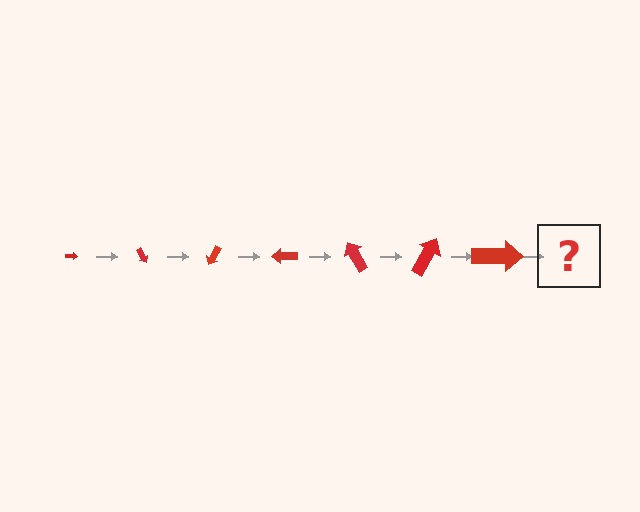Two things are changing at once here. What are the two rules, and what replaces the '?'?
The two rules are that the arrow grows larger each step and it rotates 60 degrees each step. The '?' should be an arrow, larger than the previous one and rotated 420 degrees from the start.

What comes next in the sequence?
The next element should be an arrow, larger than the previous one and rotated 420 degrees from the start.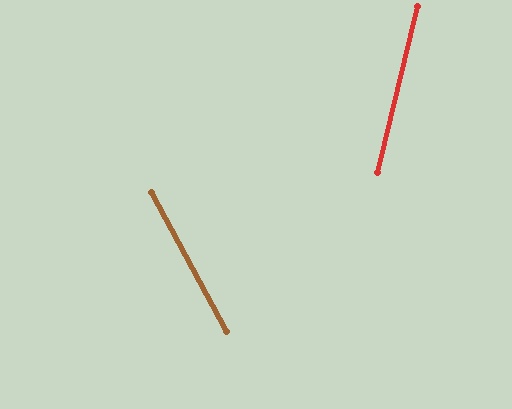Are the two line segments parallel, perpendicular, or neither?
Neither parallel nor perpendicular — they differ by about 42°.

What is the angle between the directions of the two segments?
Approximately 42 degrees.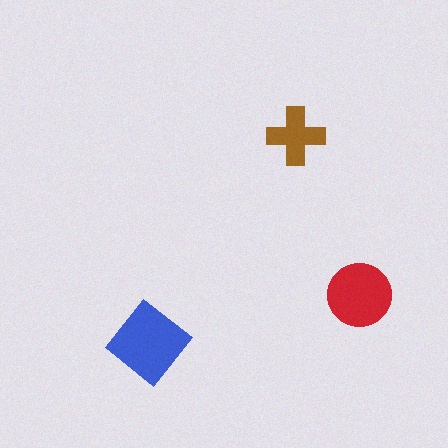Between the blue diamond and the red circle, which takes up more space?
The blue diamond.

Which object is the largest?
The blue diamond.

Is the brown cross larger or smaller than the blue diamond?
Smaller.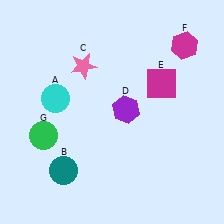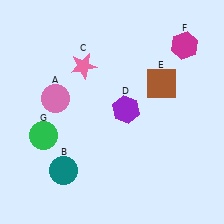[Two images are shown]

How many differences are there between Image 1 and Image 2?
There are 2 differences between the two images.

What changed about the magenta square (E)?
In Image 1, E is magenta. In Image 2, it changed to brown.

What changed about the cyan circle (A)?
In Image 1, A is cyan. In Image 2, it changed to pink.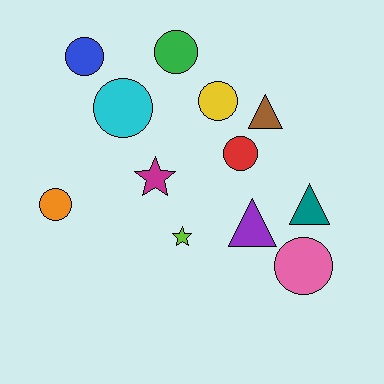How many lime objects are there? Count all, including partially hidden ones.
There is 1 lime object.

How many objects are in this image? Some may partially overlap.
There are 12 objects.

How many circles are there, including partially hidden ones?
There are 7 circles.